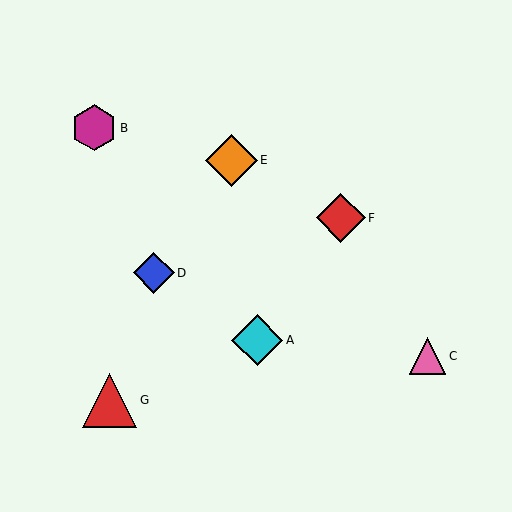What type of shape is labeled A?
Shape A is a cyan diamond.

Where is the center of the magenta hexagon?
The center of the magenta hexagon is at (94, 128).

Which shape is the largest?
The red triangle (labeled G) is the largest.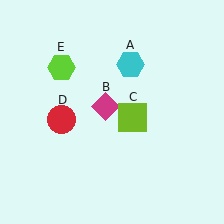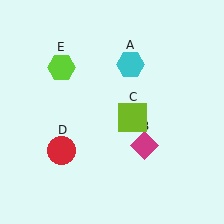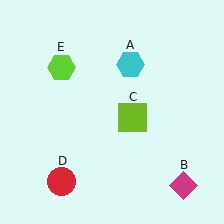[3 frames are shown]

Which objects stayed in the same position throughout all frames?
Cyan hexagon (object A) and lime square (object C) and lime hexagon (object E) remained stationary.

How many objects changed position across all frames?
2 objects changed position: magenta diamond (object B), red circle (object D).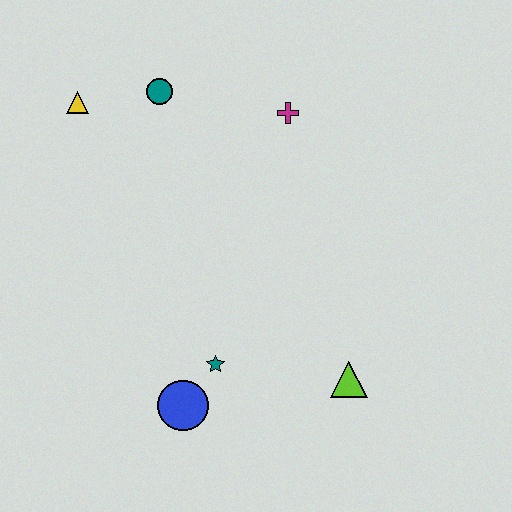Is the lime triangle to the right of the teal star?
Yes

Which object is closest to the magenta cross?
The teal circle is closest to the magenta cross.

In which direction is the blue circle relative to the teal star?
The blue circle is below the teal star.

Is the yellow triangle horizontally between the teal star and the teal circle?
No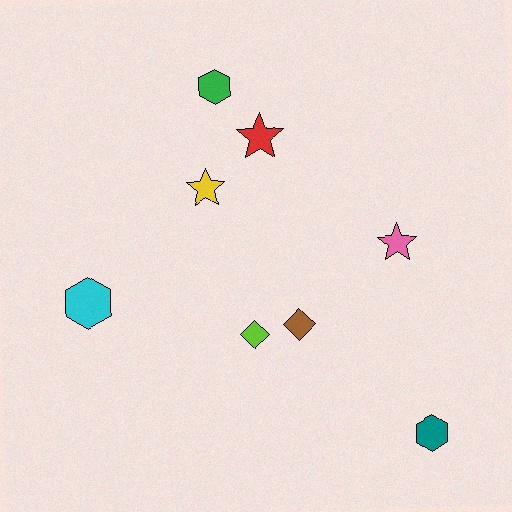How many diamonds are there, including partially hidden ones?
There are 2 diamonds.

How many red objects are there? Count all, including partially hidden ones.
There is 1 red object.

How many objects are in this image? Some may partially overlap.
There are 8 objects.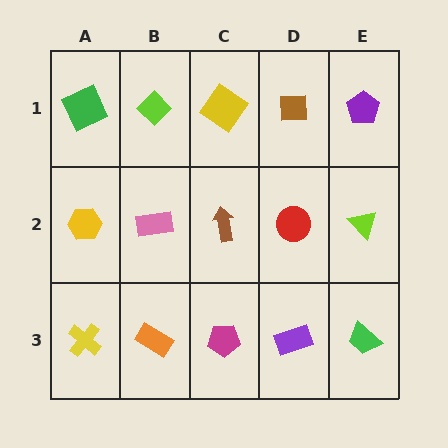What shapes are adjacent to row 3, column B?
A pink rectangle (row 2, column B), a yellow cross (row 3, column A), a magenta pentagon (row 3, column C).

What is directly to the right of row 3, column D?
A green trapezoid.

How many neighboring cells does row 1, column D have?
3.